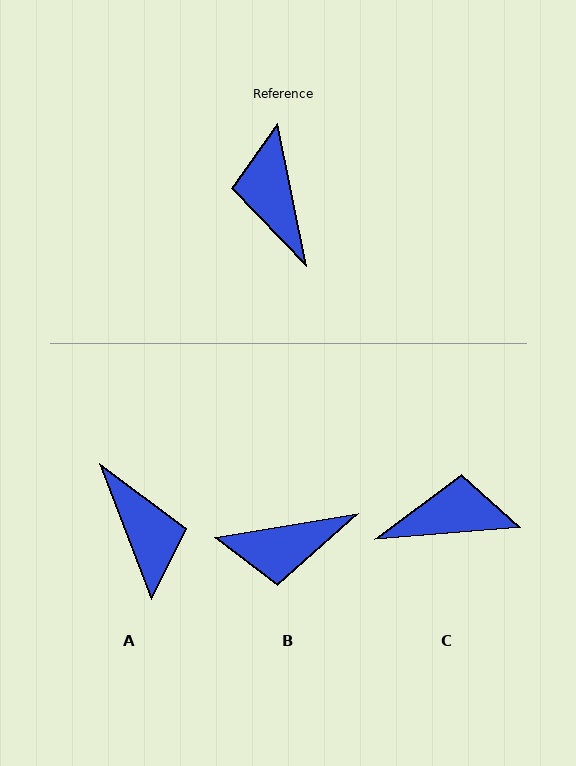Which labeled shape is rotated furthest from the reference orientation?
A, about 171 degrees away.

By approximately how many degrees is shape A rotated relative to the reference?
Approximately 171 degrees clockwise.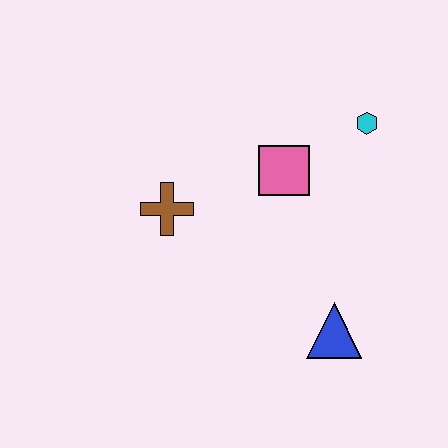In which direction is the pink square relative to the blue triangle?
The pink square is above the blue triangle.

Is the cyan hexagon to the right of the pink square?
Yes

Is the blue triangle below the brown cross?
Yes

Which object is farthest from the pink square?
The blue triangle is farthest from the pink square.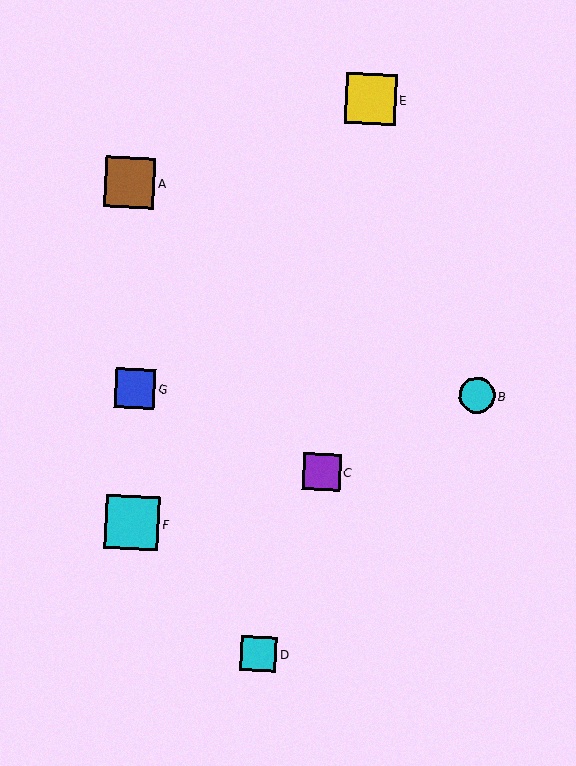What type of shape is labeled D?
Shape D is a cyan square.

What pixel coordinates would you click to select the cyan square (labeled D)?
Click at (259, 654) to select the cyan square D.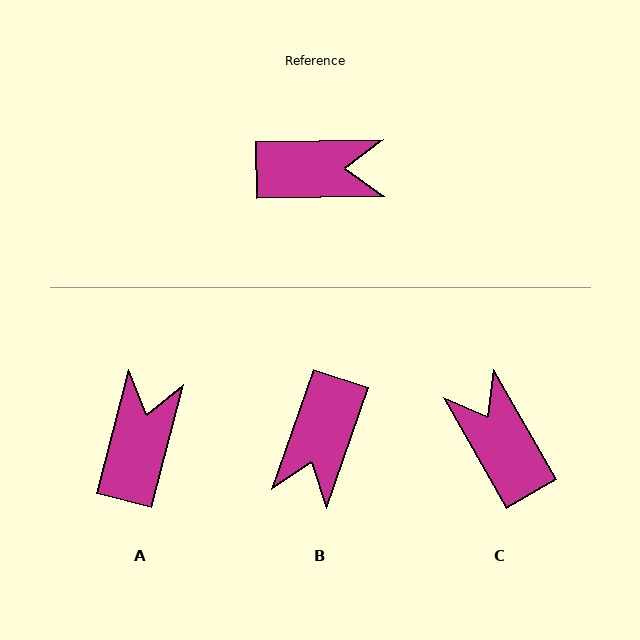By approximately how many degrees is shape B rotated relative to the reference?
Approximately 110 degrees clockwise.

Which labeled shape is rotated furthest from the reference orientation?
C, about 119 degrees away.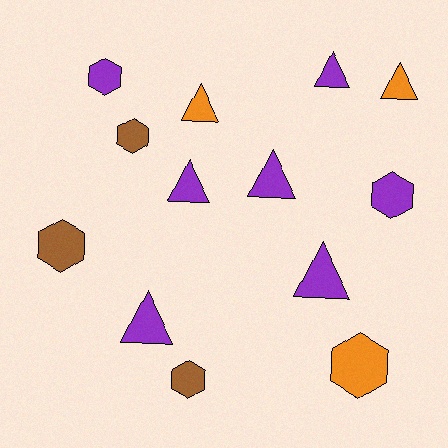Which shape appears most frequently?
Triangle, with 7 objects.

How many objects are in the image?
There are 13 objects.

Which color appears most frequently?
Purple, with 7 objects.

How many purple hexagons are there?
There are 2 purple hexagons.